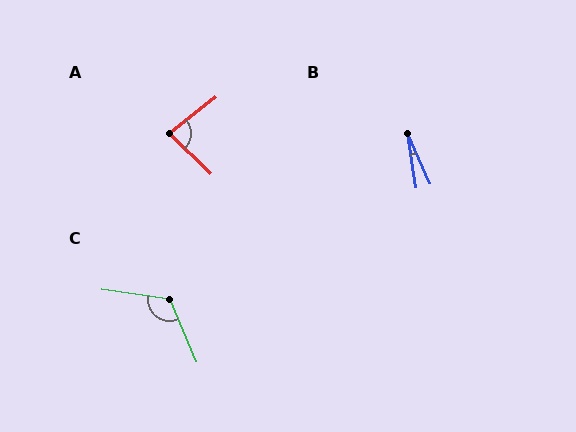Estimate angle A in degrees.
Approximately 83 degrees.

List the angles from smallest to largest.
B (15°), A (83°), C (121°).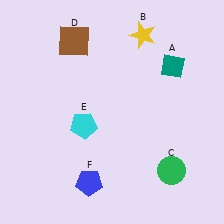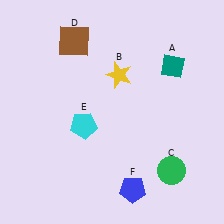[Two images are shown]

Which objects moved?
The objects that moved are: the yellow star (B), the blue pentagon (F).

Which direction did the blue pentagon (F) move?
The blue pentagon (F) moved right.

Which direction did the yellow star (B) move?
The yellow star (B) moved down.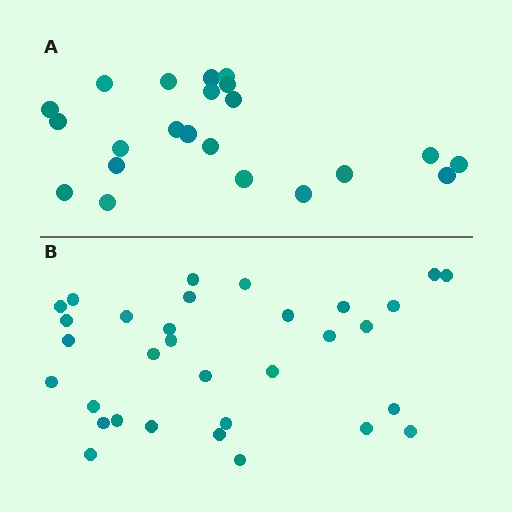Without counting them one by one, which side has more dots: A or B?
Region B (the bottom region) has more dots.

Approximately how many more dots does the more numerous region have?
Region B has roughly 10 or so more dots than region A.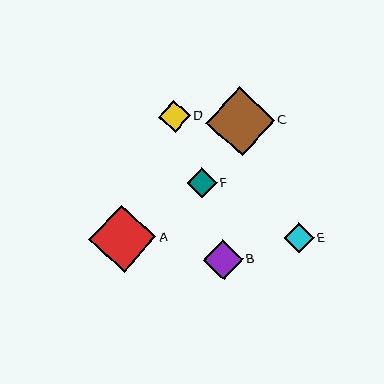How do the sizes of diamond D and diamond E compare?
Diamond D and diamond E are approximately the same size.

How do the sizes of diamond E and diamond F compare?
Diamond E and diamond F are approximately the same size.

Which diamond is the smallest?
Diamond F is the smallest with a size of approximately 29 pixels.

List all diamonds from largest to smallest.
From largest to smallest: C, A, B, D, E, F.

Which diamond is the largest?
Diamond C is the largest with a size of approximately 69 pixels.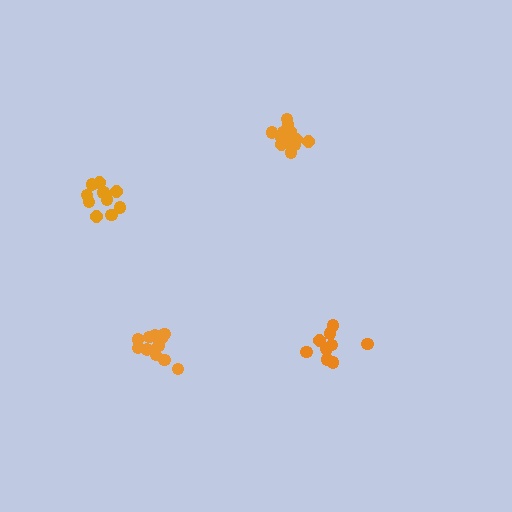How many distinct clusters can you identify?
There are 4 distinct clusters.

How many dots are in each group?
Group 1: 11 dots, Group 2: 10 dots, Group 3: 12 dots, Group 4: 14 dots (47 total).